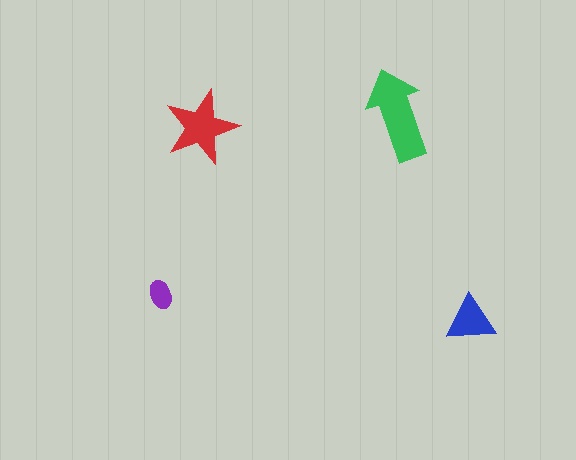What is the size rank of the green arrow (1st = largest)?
1st.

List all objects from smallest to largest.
The purple ellipse, the blue triangle, the red star, the green arrow.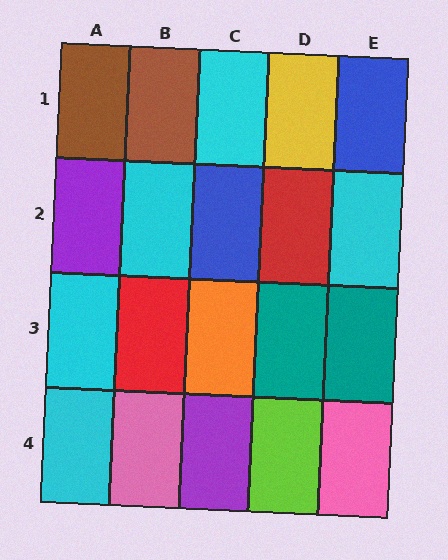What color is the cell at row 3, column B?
Red.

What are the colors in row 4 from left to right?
Cyan, pink, purple, lime, pink.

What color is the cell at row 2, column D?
Red.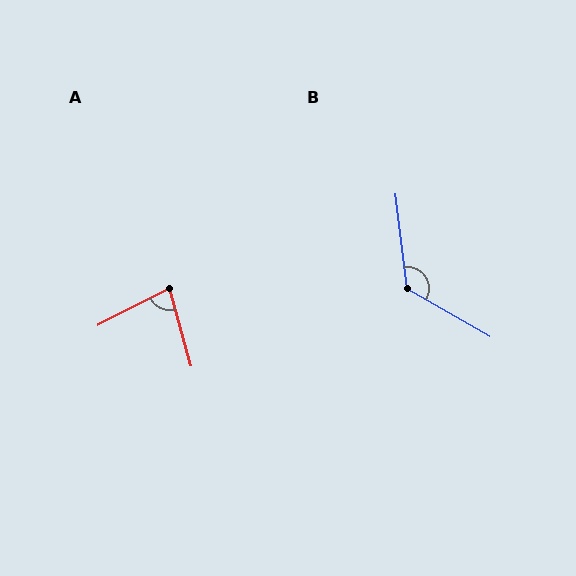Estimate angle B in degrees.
Approximately 127 degrees.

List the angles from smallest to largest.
A (79°), B (127°).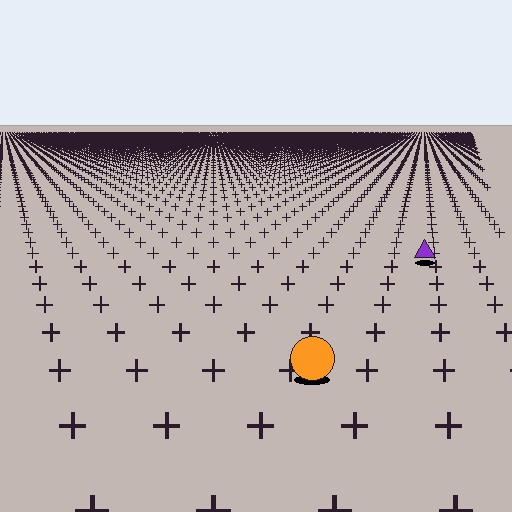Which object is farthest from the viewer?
The purple triangle is farthest from the viewer. It appears smaller and the ground texture around it is denser.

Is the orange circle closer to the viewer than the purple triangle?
Yes. The orange circle is closer — you can tell from the texture gradient: the ground texture is coarser near it.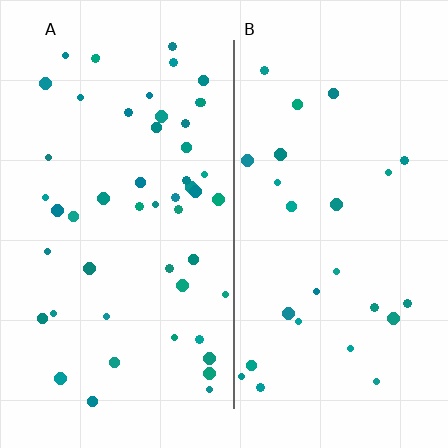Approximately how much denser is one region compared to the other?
Approximately 2.0× — region A over region B.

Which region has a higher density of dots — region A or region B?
A (the left).